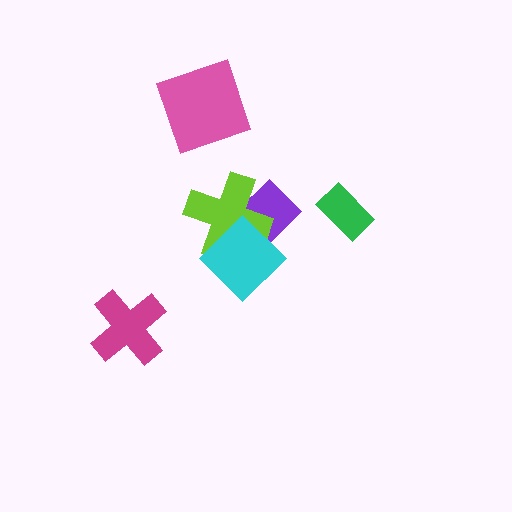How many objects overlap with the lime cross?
2 objects overlap with the lime cross.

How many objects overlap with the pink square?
0 objects overlap with the pink square.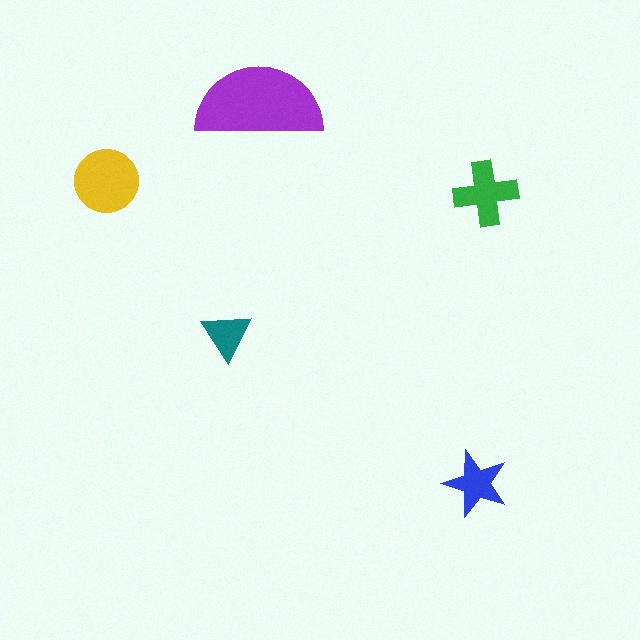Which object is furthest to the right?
The green cross is rightmost.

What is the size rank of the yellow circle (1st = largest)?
2nd.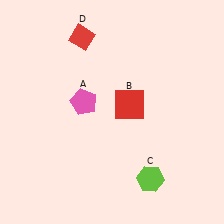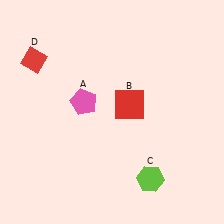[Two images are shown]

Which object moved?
The red diamond (D) moved left.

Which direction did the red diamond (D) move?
The red diamond (D) moved left.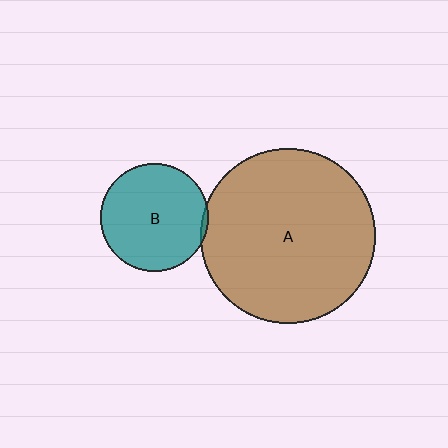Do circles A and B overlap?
Yes.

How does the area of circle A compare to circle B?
Approximately 2.6 times.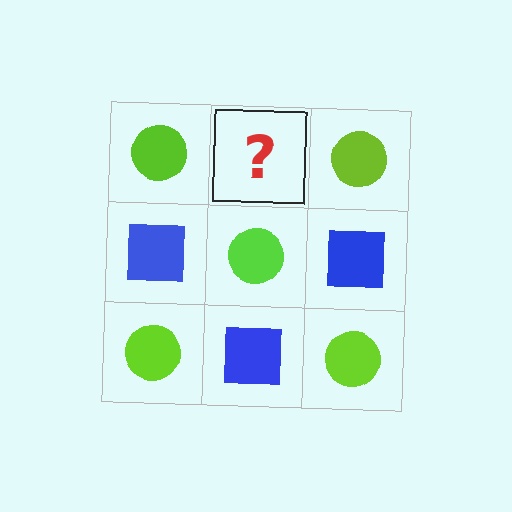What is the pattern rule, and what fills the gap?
The rule is that it alternates lime circle and blue square in a checkerboard pattern. The gap should be filled with a blue square.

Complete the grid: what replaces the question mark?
The question mark should be replaced with a blue square.